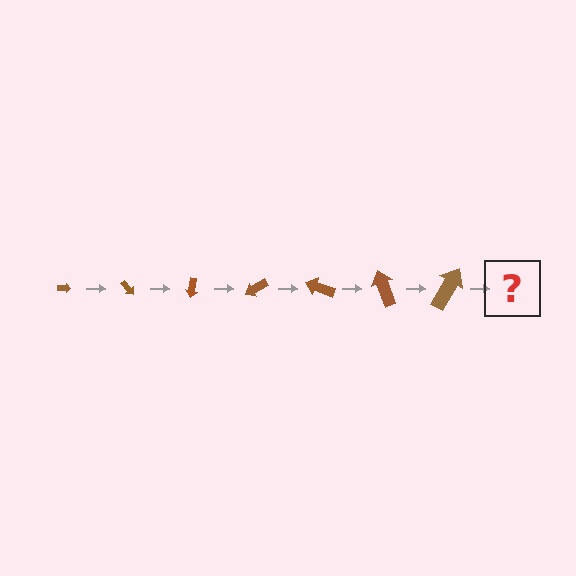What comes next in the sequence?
The next element should be an arrow, larger than the previous one and rotated 350 degrees from the start.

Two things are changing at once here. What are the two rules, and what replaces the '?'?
The two rules are that the arrow grows larger each step and it rotates 50 degrees each step. The '?' should be an arrow, larger than the previous one and rotated 350 degrees from the start.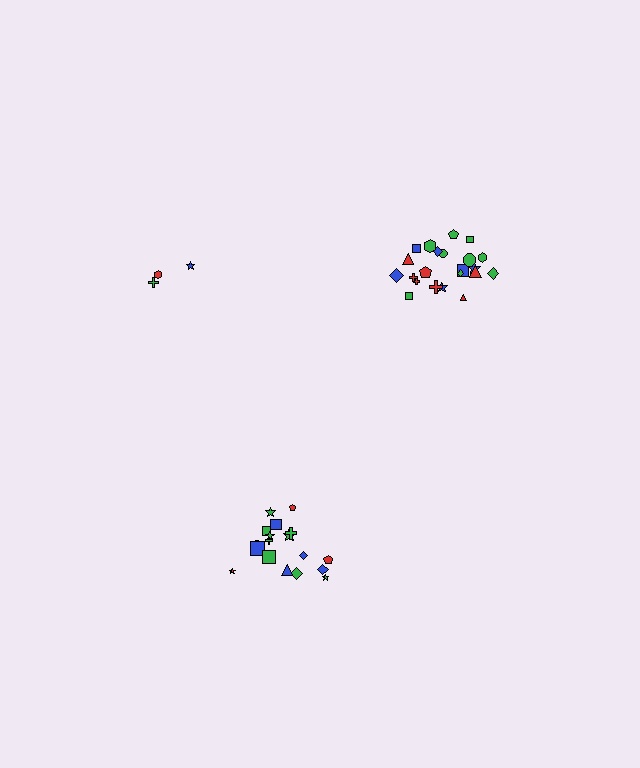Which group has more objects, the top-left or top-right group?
The top-right group.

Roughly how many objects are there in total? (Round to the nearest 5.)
Roughly 45 objects in total.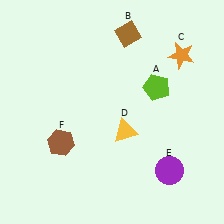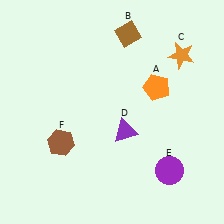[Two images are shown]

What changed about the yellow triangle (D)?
In Image 1, D is yellow. In Image 2, it changed to purple.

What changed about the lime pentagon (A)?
In Image 1, A is lime. In Image 2, it changed to orange.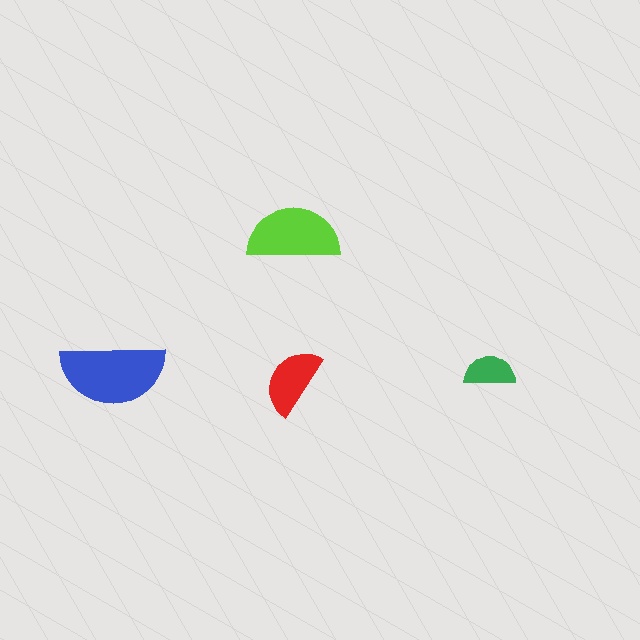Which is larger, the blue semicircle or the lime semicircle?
The blue one.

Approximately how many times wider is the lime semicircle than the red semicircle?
About 1.5 times wider.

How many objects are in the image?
There are 4 objects in the image.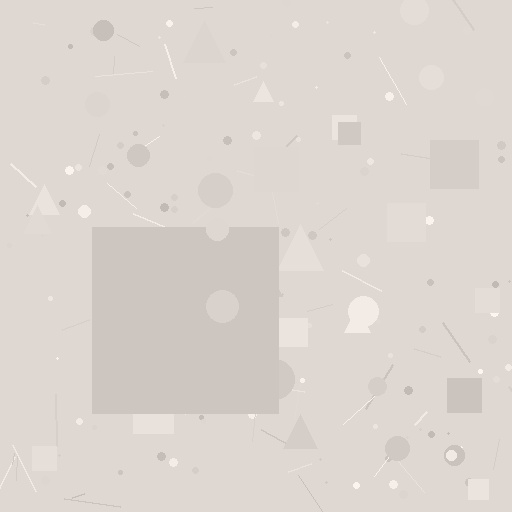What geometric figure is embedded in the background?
A square is embedded in the background.